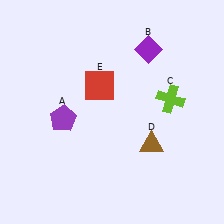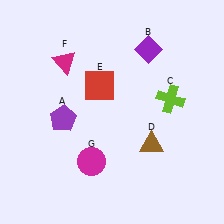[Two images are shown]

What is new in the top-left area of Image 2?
A magenta triangle (F) was added in the top-left area of Image 2.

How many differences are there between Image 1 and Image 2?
There are 2 differences between the two images.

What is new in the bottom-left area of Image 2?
A magenta circle (G) was added in the bottom-left area of Image 2.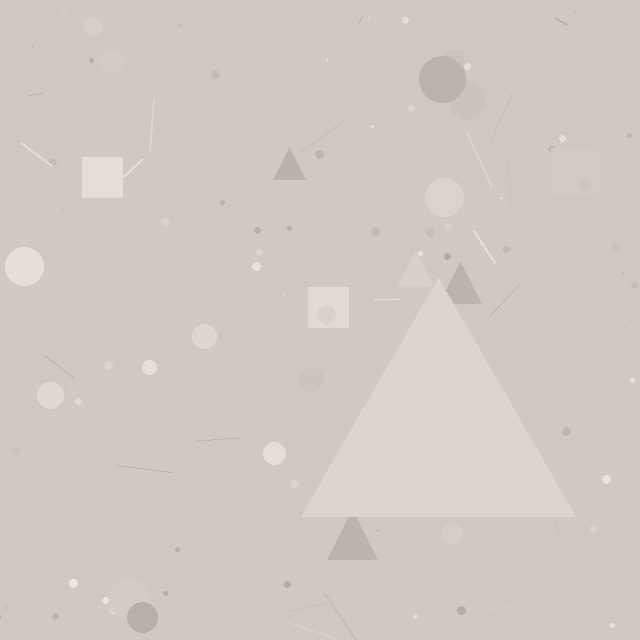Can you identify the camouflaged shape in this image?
The camouflaged shape is a triangle.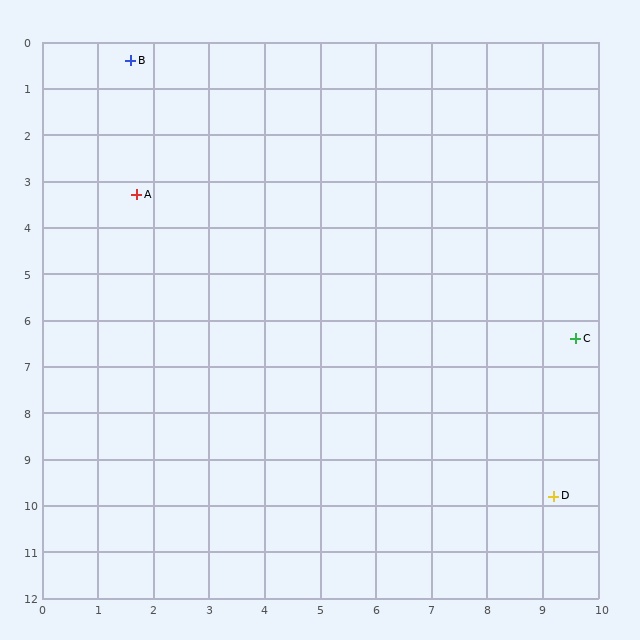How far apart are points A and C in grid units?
Points A and C are about 8.5 grid units apart.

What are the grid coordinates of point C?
Point C is at approximately (9.6, 6.4).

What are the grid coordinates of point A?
Point A is at approximately (1.7, 3.3).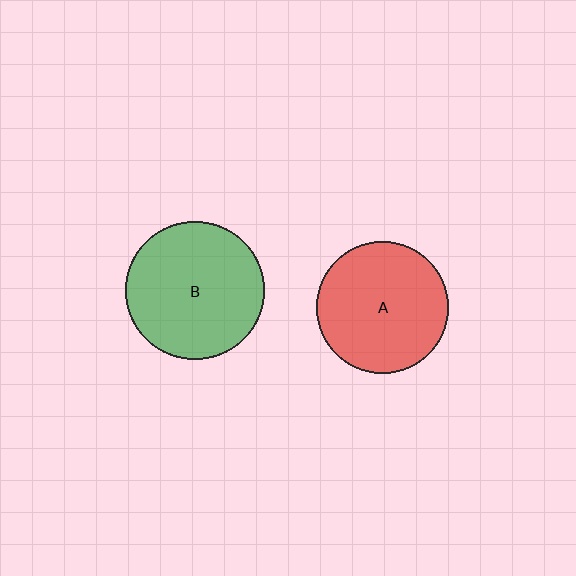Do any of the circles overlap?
No, none of the circles overlap.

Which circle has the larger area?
Circle B (green).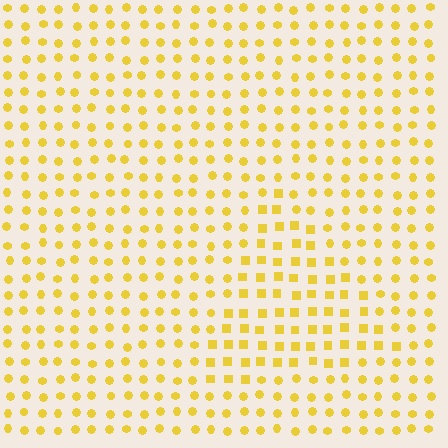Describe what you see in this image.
The image is filled with small yellow elements arranged in a uniform grid. A triangle-shaped region contains squares, while the surrounding area contains circles. The boundary is defined purely by the change in element shape.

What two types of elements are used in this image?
The image uses squares inside the triangle region and circles outside it.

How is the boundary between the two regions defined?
The boundary is defined by a change in element shape: squares inside vs. circles outside. All elements share the same color and spacing.